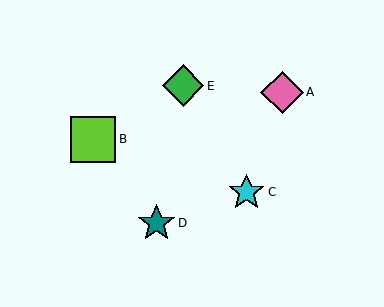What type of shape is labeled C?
Shape C is a cyan star.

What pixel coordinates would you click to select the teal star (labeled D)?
Click at (157, 223) to select the teal star D.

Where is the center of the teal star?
The center of the teal star is at (157, 223).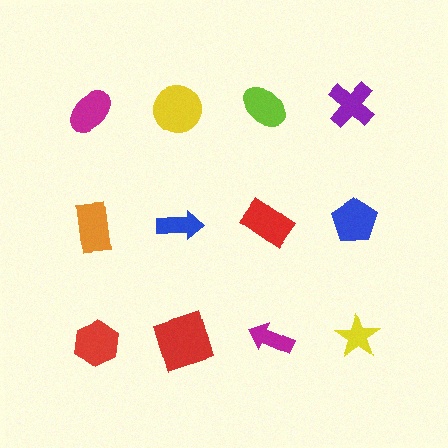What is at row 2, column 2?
A blue arrow.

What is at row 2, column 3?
A red rectangle.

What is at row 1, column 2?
A yellow circle.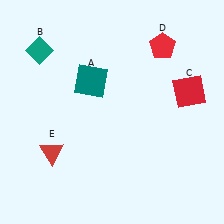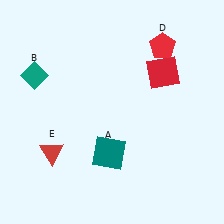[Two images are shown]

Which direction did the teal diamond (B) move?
The teal diamond (B) moved down.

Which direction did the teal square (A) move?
The teal square (A) moved down.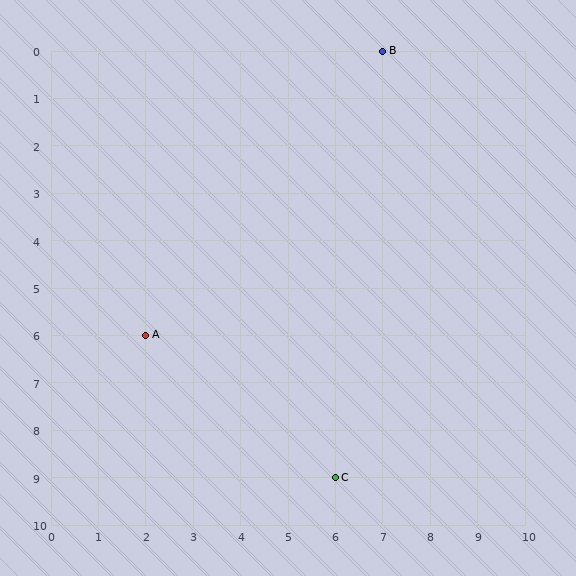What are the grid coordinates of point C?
Point C is at grid coordinates (6, 9).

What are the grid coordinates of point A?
Point A is at grid coordinates (2, 6).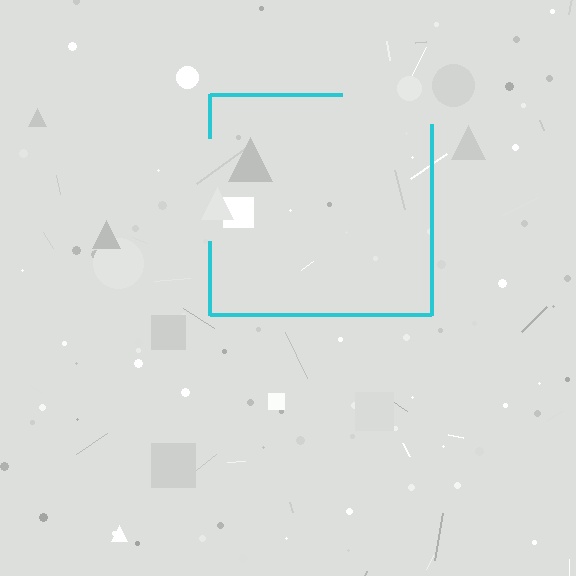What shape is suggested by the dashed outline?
The dashed outline suggests a square.